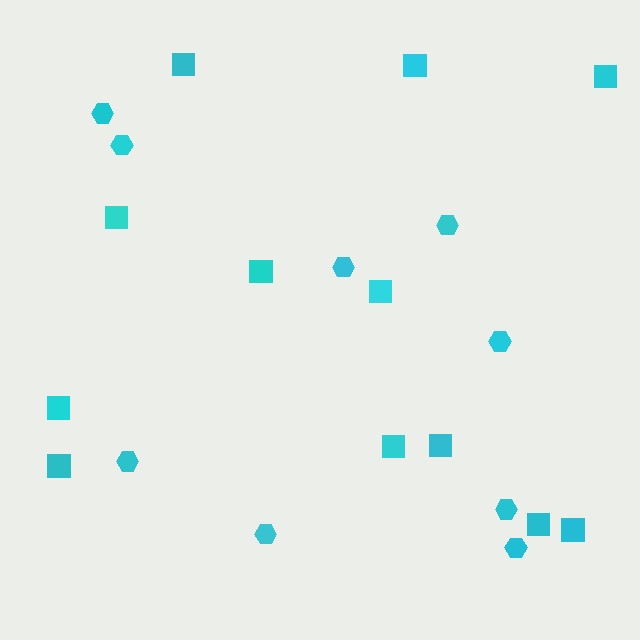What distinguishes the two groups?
There are 2 groups: one group of squares (12) and one group of hexagons (9).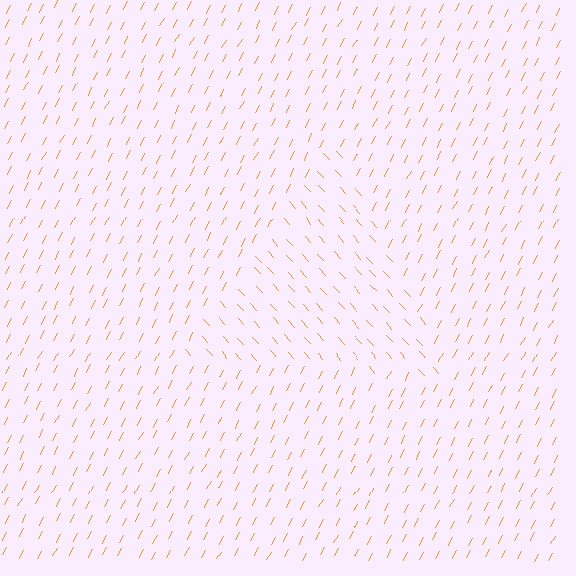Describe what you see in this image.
The image is filled with small orange line segments. A triangle region in the image has lines oriented differently from the surrounding lines, creating a visible texture boundary.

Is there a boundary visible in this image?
Yes, there is a texture boundary formed by a change in line orientation.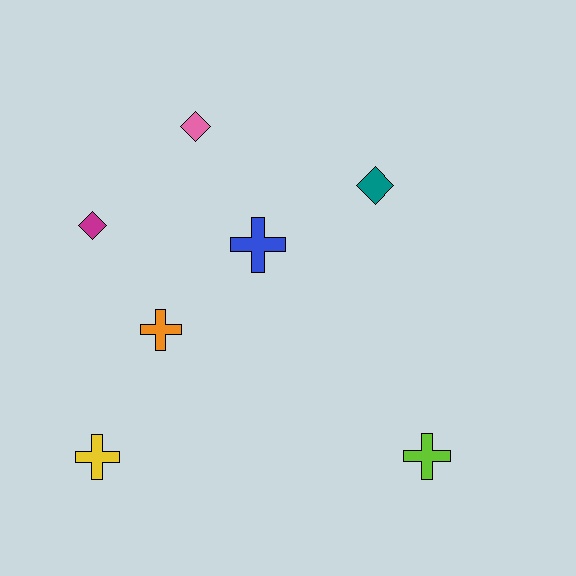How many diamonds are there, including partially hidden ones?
There are 3 diamonds.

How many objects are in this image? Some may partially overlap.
There are 7 objects.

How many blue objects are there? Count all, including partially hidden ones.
There is 1 blue object.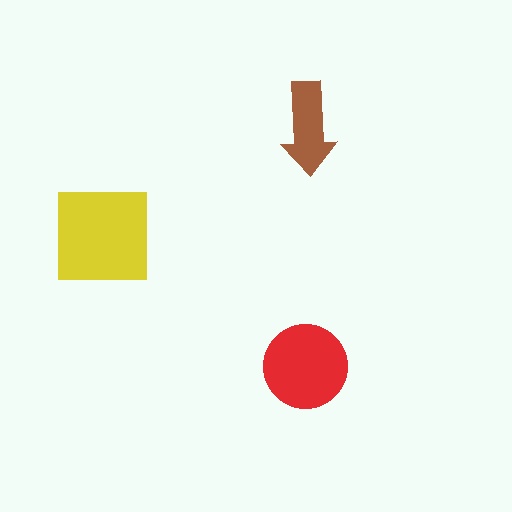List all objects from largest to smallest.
The yellow square, the red circle, the brown arrow.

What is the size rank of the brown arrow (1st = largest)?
3rd.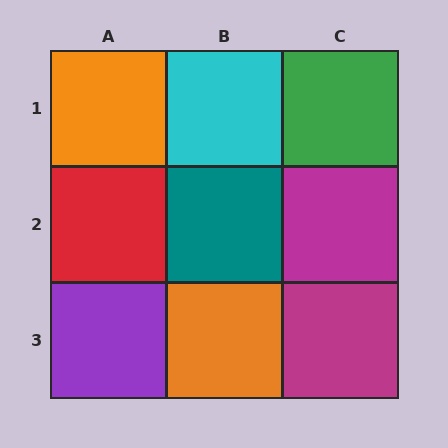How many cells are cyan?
1 cell is cyan.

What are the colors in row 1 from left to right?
Orange, cyan, green.